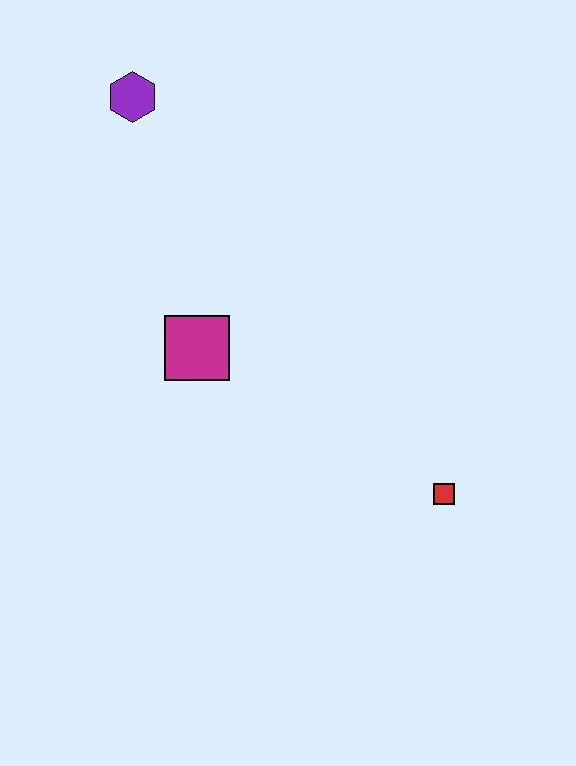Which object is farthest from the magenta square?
The red square is farthest from the magenta square.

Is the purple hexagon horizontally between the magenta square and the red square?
No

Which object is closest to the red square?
The magenta square is closest to the red square.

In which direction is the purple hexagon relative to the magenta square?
The purple hexagon is above the magenta square.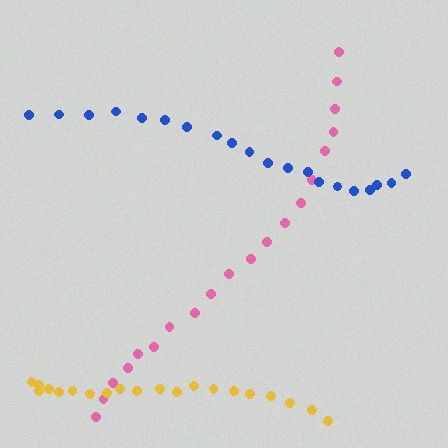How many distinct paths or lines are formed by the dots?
There are 3 distinct paths.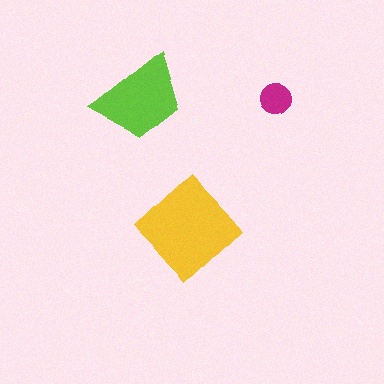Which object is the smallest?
The magenta circle.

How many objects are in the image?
There are 3 objects in the image.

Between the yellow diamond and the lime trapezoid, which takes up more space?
The yellow diamond.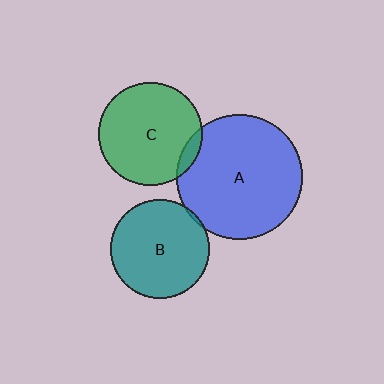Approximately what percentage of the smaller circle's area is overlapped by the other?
Approximately 5%.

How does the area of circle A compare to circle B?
Approximately 1.6 times.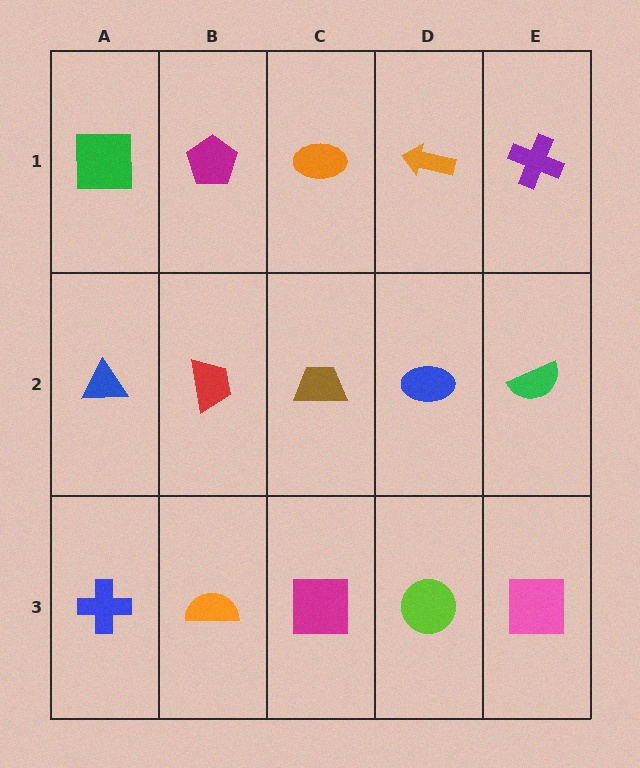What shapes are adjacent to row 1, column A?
A blue triangle (row 2, column A), a magenta pentagon (row 1, column B).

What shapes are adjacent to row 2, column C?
An orange ellipse (row 1, column C), a magenta square (row 3, column C), a red trapezoid (row 2, column B), a blue ellipse (row 2, column D).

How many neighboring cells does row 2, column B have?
4.